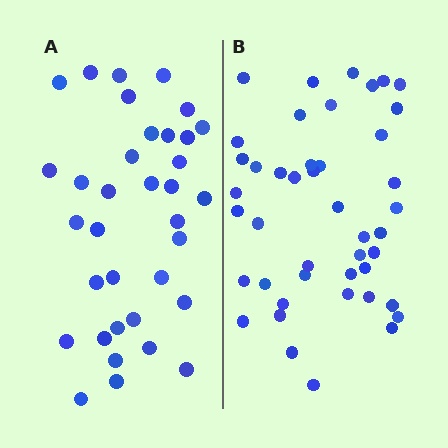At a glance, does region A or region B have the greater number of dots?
Region B (the right region) has more dots.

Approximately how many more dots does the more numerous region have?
Region B has roughly 8 or so more dots than region A.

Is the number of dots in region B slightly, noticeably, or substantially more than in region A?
Region B has noticeably more, but not dramatically so. The ratio is roughly 1.3 to 1.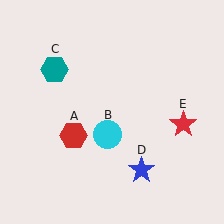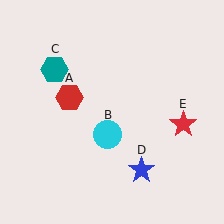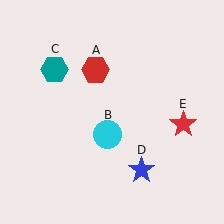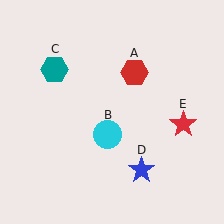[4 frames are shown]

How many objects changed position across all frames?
1 object changed position: red hexagon (object A).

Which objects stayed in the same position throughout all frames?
Cyan circle (object B) and teal hexagon (object C) and blue star (object D) and red star (object E) remained stationary.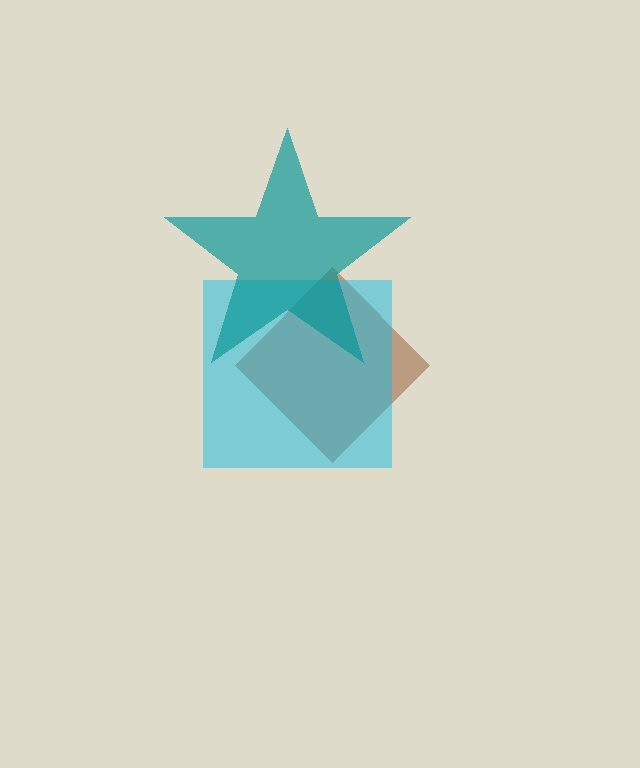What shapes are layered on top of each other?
The layered shapes are: a brown diamond, a cyan square, a teal star.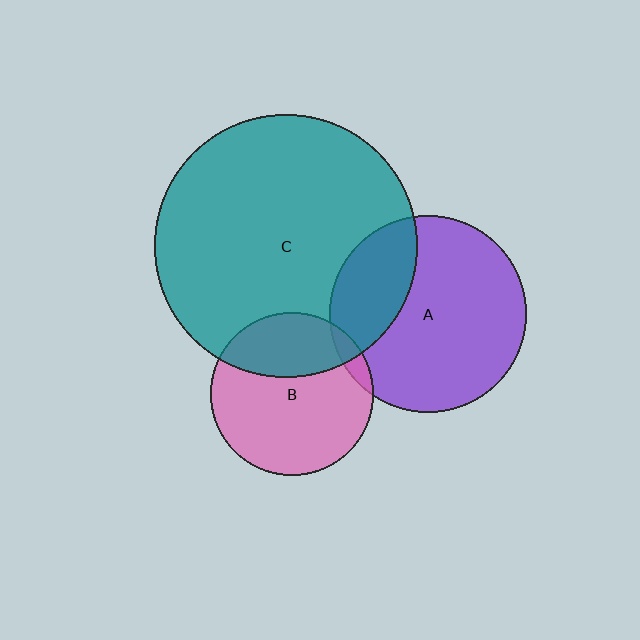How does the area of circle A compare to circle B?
Approximately 1.4 times.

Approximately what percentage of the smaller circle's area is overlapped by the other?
Approximately 30%.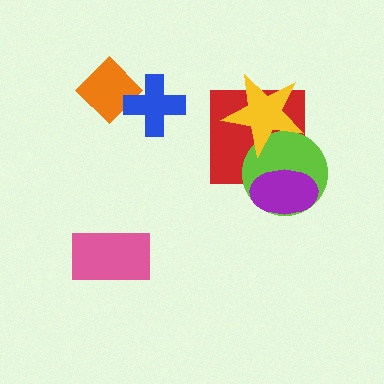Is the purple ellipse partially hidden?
No, no other shape covers it.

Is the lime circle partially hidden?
Yes, it is partially covered by another shape.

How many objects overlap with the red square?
3 objects overlap with the red square.